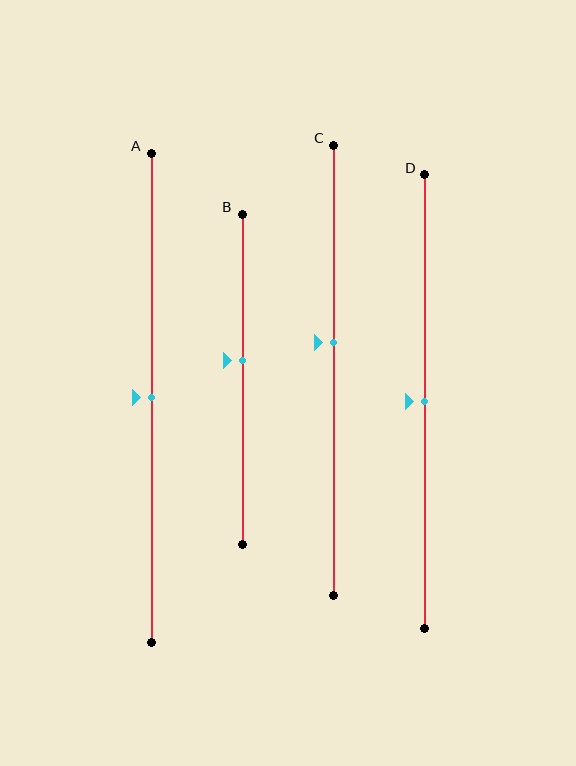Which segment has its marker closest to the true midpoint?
Segment A has its marker closest to the true midpoint.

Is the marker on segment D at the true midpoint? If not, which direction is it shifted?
Yes, the marker on segment D is at the true midpoint.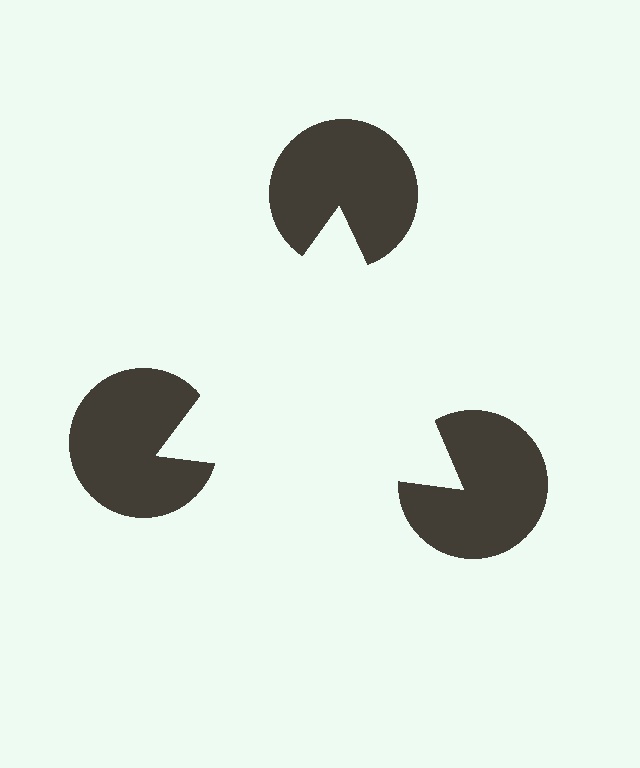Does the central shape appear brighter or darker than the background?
It typically appears slightly brighter than the background, even though no actual brightness change is drawn.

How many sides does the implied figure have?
3 sides.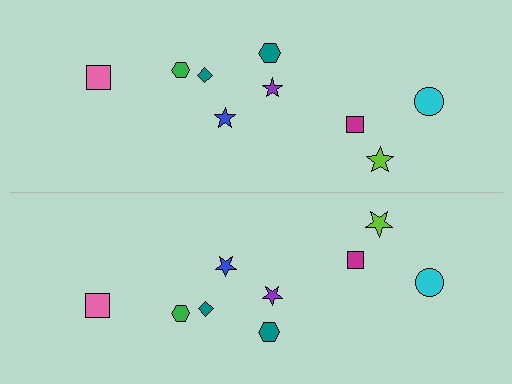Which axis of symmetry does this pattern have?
The pattern has a horizontal axis of symmetry running through the center of the image.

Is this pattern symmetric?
Yes, this pattern has bilateral (reflection) symmetry.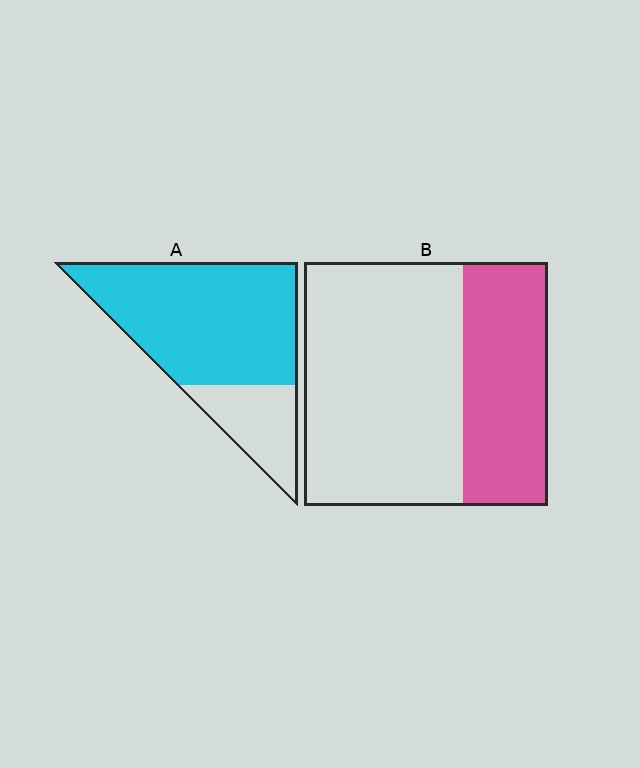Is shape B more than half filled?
No.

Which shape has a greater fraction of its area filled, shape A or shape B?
Shape A.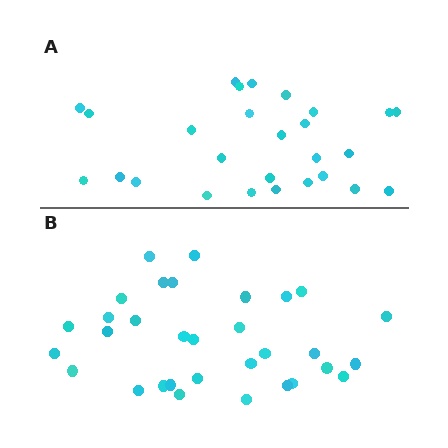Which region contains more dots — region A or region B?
Region B (the bottom region) has more dots.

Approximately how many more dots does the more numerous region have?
Region B has about 5 more dots than region A.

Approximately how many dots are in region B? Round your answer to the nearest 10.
About 30 dots. (The exact count is 32, which rounds to 30.)